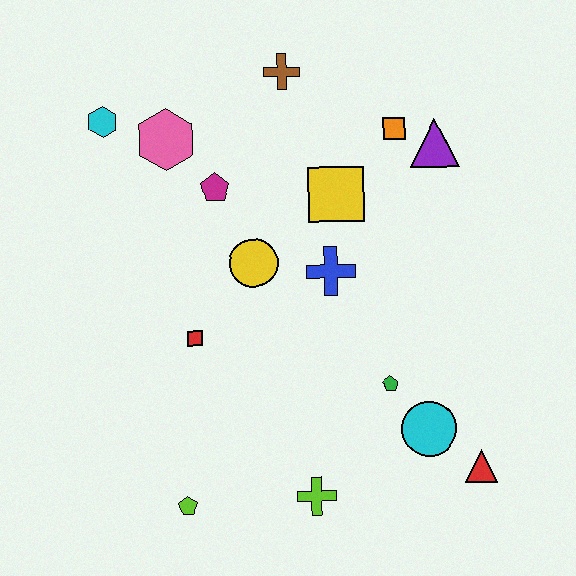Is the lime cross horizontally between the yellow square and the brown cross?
Yes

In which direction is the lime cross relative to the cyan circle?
The lime cross is to the left of the cyan circle.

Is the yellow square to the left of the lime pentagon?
No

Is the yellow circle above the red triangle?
Yes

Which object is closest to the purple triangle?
The orange square is closest to the purple triangle.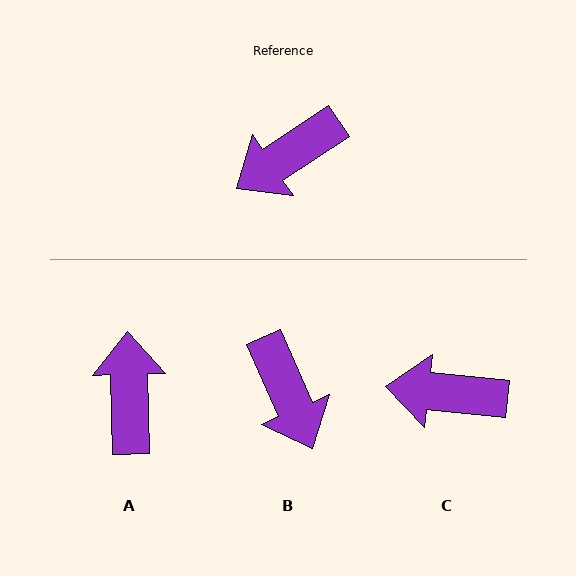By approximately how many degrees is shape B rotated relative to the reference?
Approximately 80 degrees counter-clockwise.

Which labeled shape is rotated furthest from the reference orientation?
A, about 122 degrees away.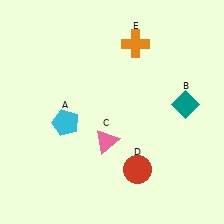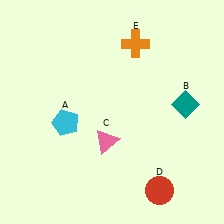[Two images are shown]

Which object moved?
The red circle (D) moved right.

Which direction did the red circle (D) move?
The red circle (D) moved right.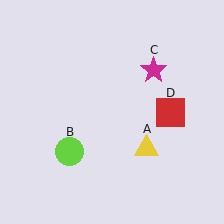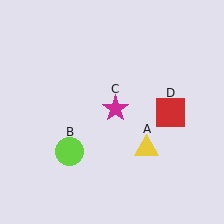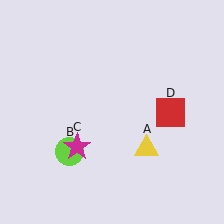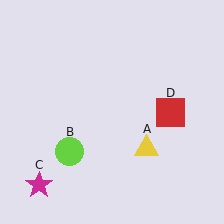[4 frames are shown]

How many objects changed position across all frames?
1 object changed position: magenta star (object C).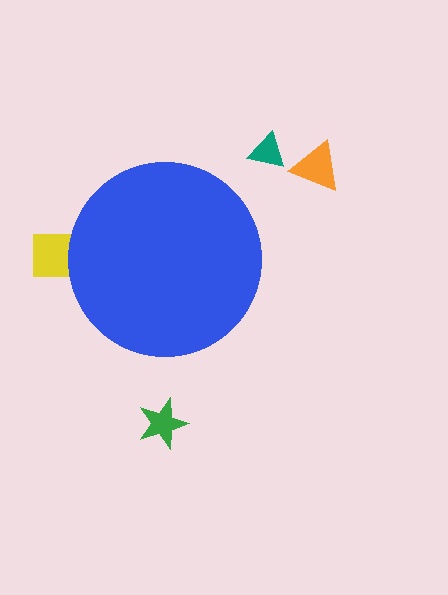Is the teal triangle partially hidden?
No, the teal triangle is fully visible.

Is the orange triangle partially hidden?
No, the orange triangle is fully visible.